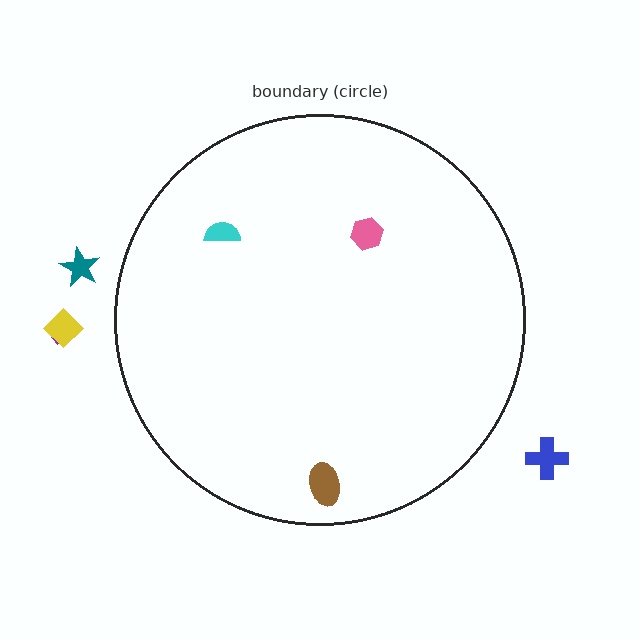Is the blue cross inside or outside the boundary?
Outside.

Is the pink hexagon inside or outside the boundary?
Inside.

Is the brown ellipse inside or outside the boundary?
Inside.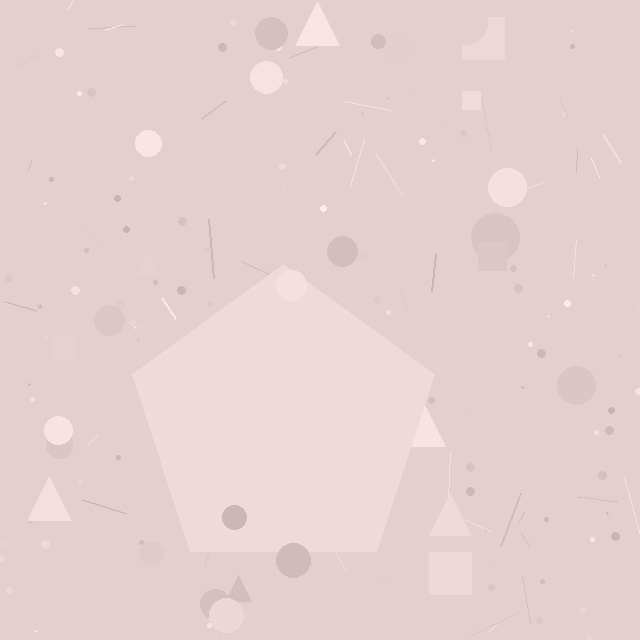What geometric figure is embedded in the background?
A pentagon is embedded in the background.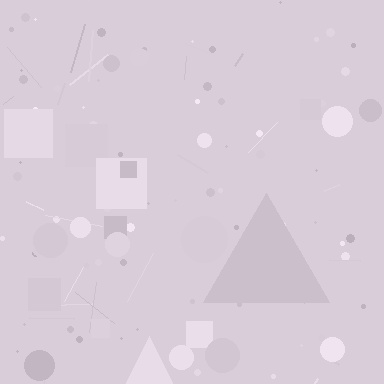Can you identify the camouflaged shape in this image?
The camouflaged shape is a triangle.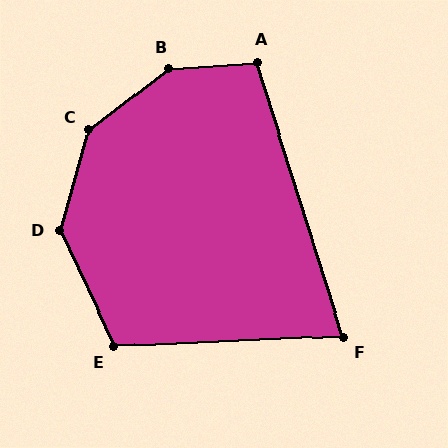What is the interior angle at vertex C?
Approximately 144 degrees (obtuse).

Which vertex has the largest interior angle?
B, at approximately 147 degrees.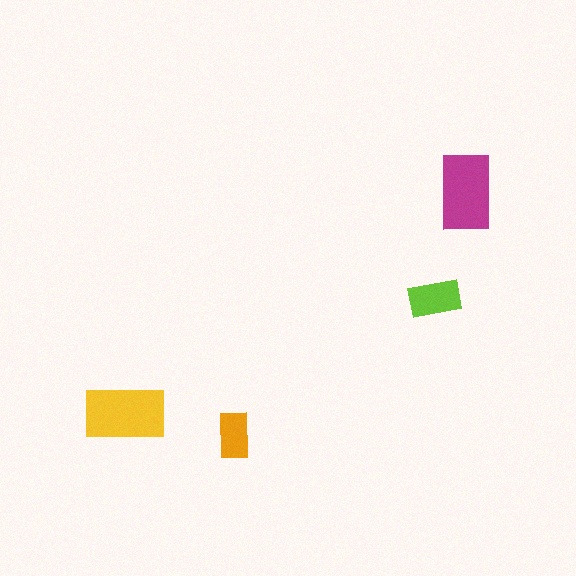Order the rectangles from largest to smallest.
the yellow one, the magenta one, the lime one, the orange one.